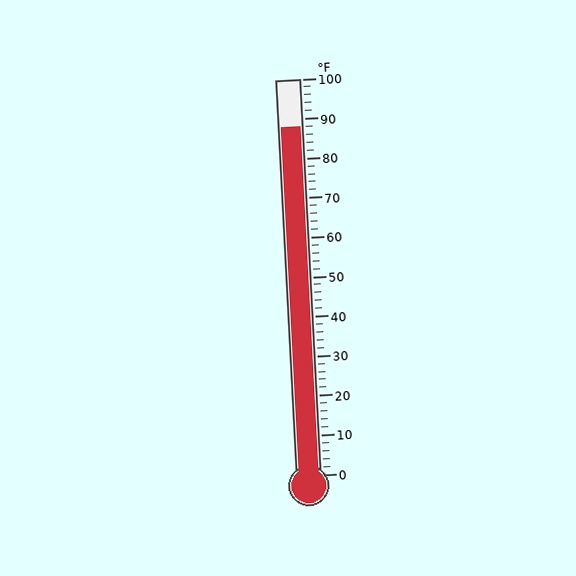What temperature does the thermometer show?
The thermometer shows approximately 88°F.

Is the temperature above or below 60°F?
The temperature is above 60°F.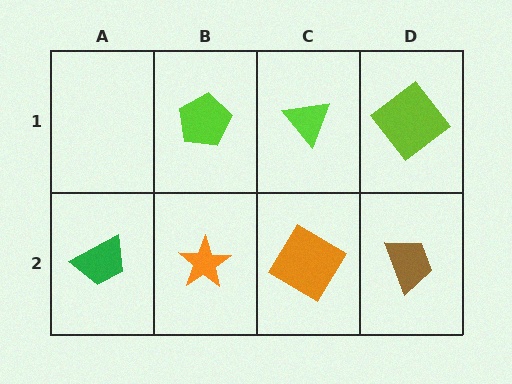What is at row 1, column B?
A lime pentagon.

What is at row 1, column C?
A lime triangle.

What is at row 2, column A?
A green trapezoid.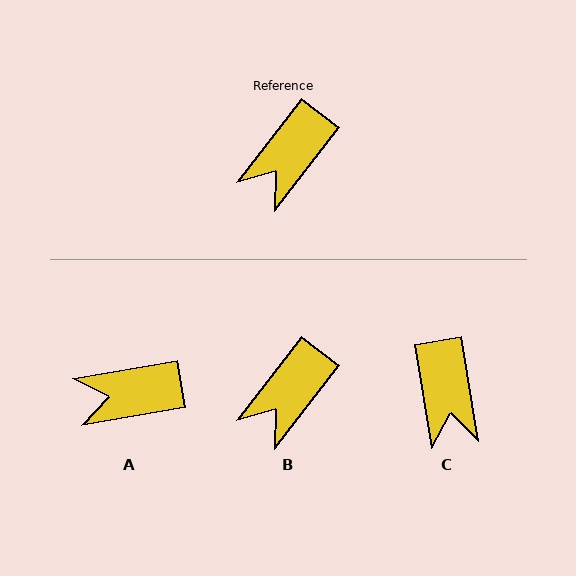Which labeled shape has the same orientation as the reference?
B.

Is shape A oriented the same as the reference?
No, it is off by about 43 degrees.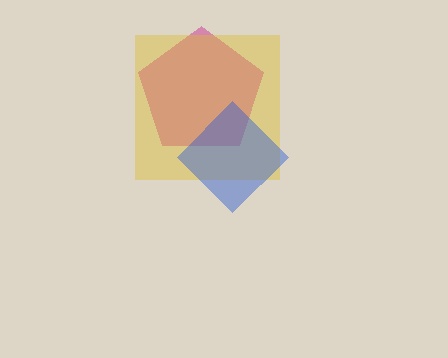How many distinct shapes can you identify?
There are 3 distinct shapes: a magenta pentagon, a yellow square, a blue diamond.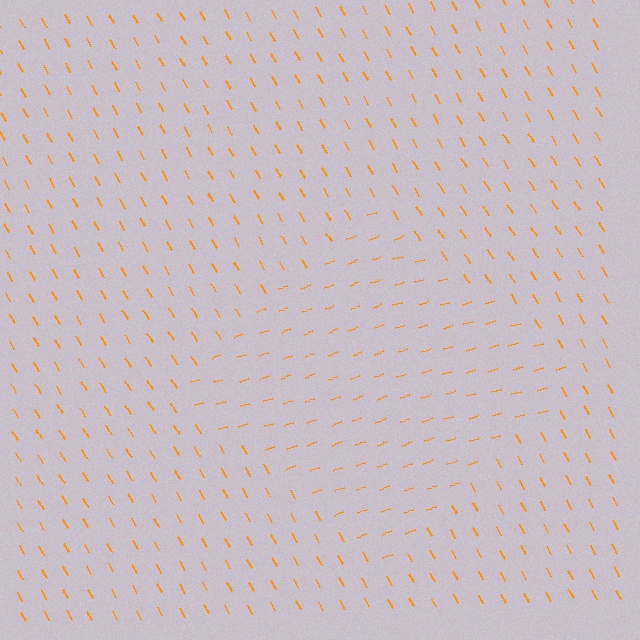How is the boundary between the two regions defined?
The boundary is defined purely by a change in line orientation (approximately 76 degrees difference). All lines are the same color and thickness.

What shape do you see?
I see a diamond.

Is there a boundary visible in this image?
Yes, there is a texture boundary formed by a change in line orientation.